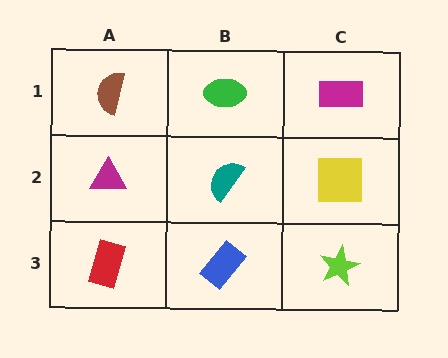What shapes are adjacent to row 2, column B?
A green ellipse (row 1, column B), a blue rectangle (row 3, column B), a magenta triangle (row 2, column A), a yellow square (row 2, column C).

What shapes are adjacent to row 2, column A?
A brown semicircle (row 1, column A), a red rectangle (row 3, column A), a teal semicircle (row 2, column B).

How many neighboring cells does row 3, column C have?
2.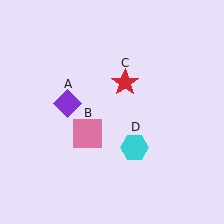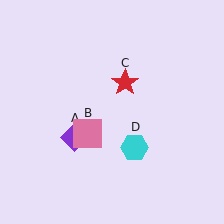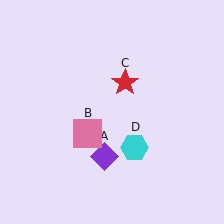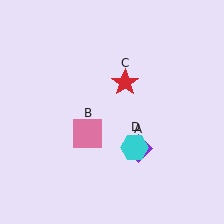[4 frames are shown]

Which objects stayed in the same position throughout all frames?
Pink square (object B) and red star (object C) and cyan hexagon (object D) remained stationary.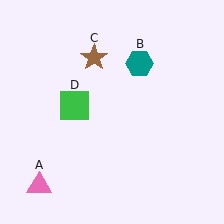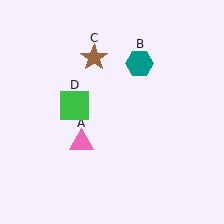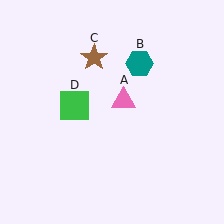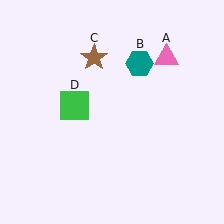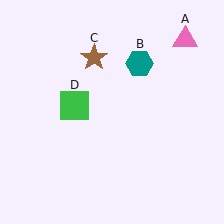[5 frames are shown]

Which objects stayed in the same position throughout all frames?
Teal hexagon (object B) and brown star (object C) and green square (object D) remained stationary.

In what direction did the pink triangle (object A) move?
The pink triangle (object A) moved up and to the right.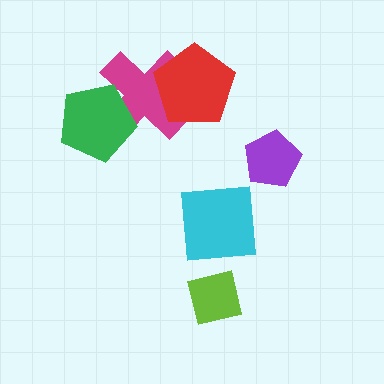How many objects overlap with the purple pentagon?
0 objects overlap with the purple pentagon.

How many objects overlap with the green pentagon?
1 object overlaps with the green pentagon.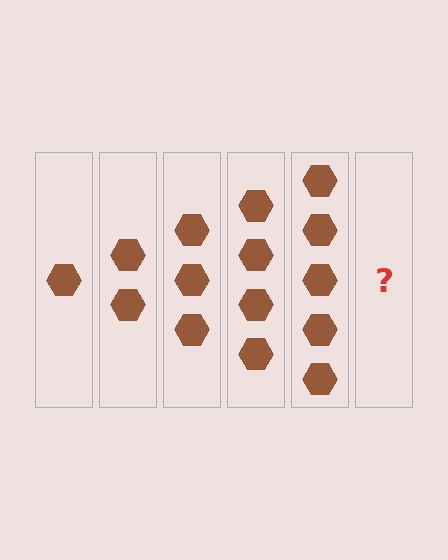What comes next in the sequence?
The next element should be 6 hexagons.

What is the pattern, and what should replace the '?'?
The pattern is that each step adds one more hexagon. The '?' should be 6 hexagons.